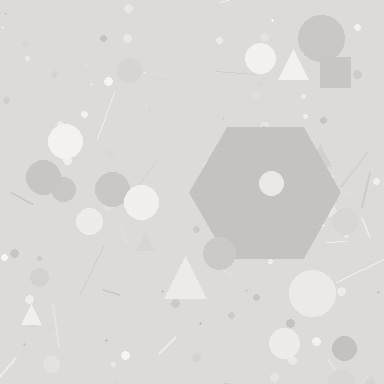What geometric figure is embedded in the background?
A hexagon is embedded in the background.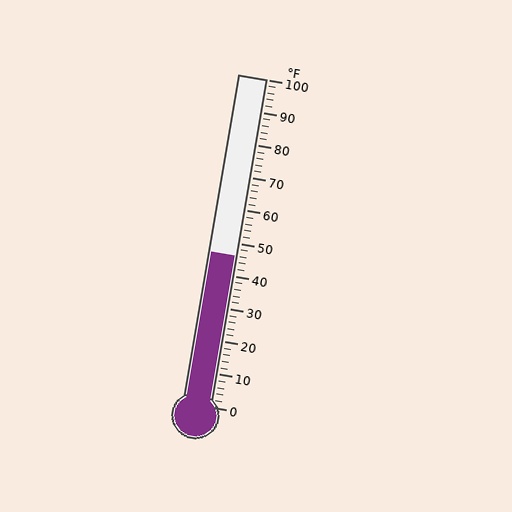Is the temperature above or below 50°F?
The temperature is below 50°F.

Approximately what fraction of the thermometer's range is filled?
The thermometer is filled to approximately 45% of its range.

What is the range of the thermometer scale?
The thermometer scale ranges from 0°F to 100°F.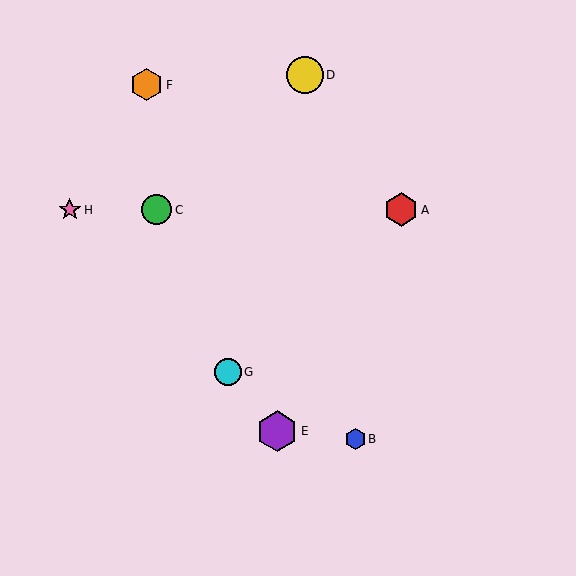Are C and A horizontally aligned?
Yes, both are at y≈210.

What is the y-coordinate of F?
Object F is at y≈85.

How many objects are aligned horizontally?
3 objects (A, C, H) are aligned horizontally.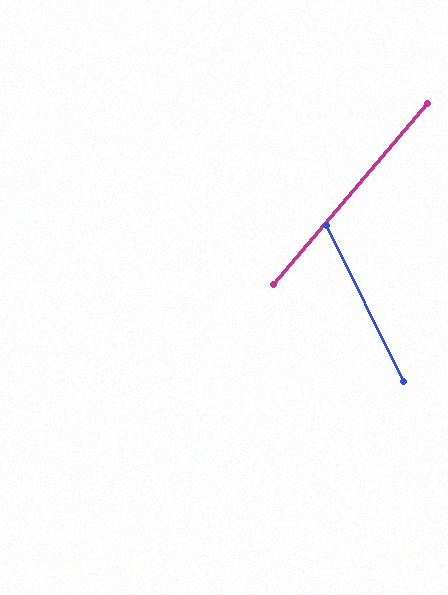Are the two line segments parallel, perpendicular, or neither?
Neither parallel nor perpendicular — they differ by about 67°.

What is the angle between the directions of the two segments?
Approximately 67 degrees.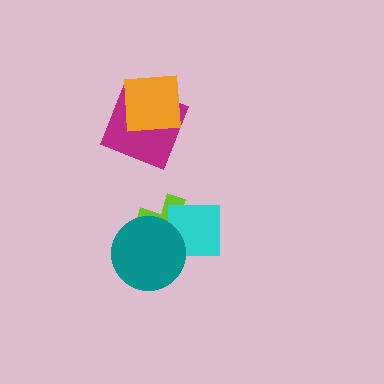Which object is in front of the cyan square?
The teal circle is in front of the cyan square.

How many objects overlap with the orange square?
1 object overlaps with the orange square.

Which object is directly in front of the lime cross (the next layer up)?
The cyan square is directly in front of the lime cross.